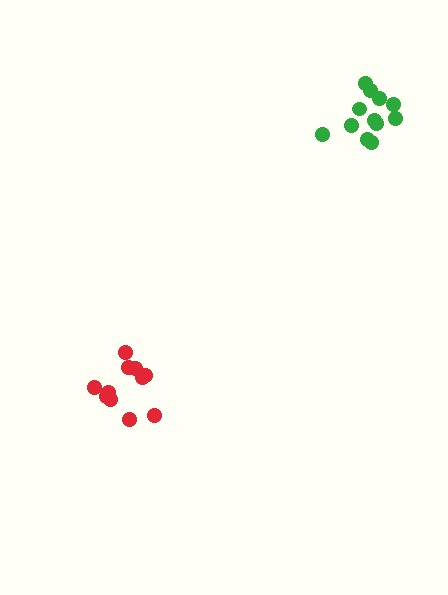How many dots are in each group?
Group 1: 11 dots, Group 2: 12 dots (23 total).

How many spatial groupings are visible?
There are 2 spatial groupings.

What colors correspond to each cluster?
The clusters are colored: red, green.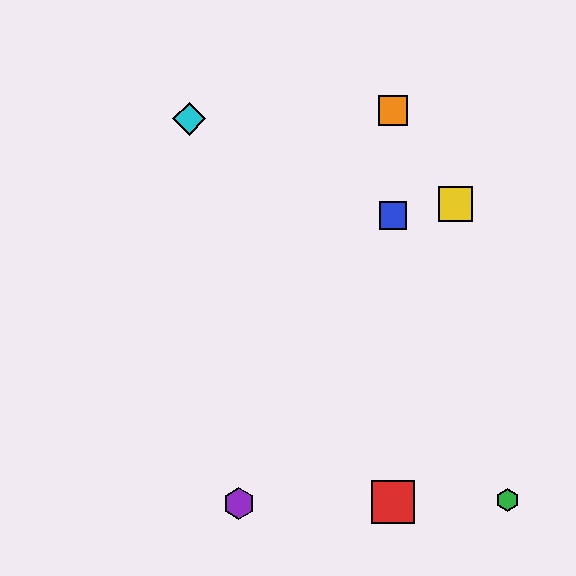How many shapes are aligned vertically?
3 shapes (the red square, the blue square, the orange square) are aligned vertically.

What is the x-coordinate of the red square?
The red square is at x≈393.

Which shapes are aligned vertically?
The red square, the blue square, the orange square are aligned vertically.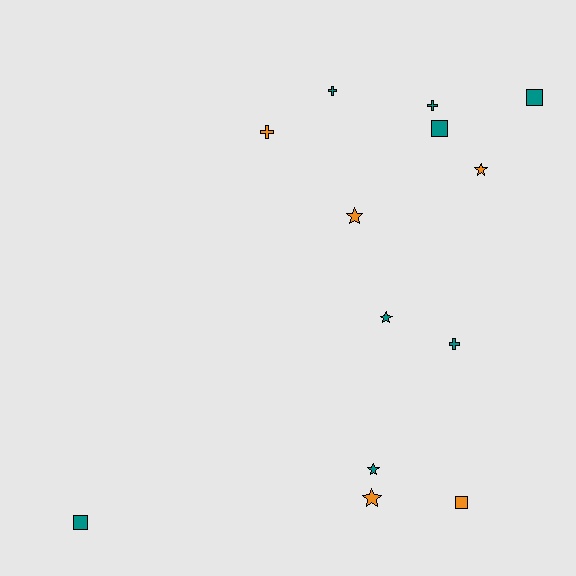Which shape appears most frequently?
Star, with 5 objects.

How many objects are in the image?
There are 13 objects.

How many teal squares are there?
There are 3 teal squares.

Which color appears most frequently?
Teal, with 8 objects.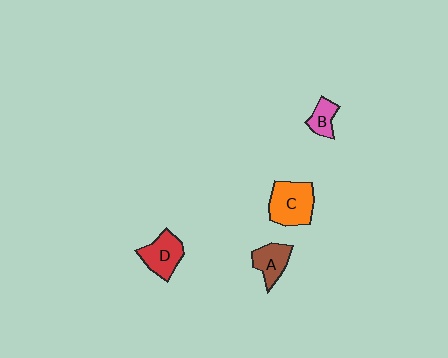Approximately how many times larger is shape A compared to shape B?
Approximately 1.4 times.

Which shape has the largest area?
Shape C (orange).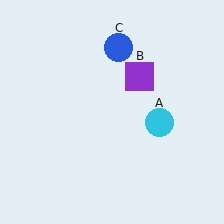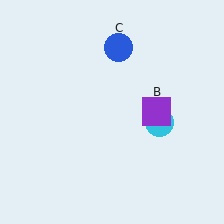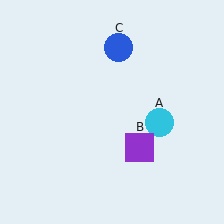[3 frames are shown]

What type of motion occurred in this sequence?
The purple square (object B) rotated clockwise around the center of the scene.